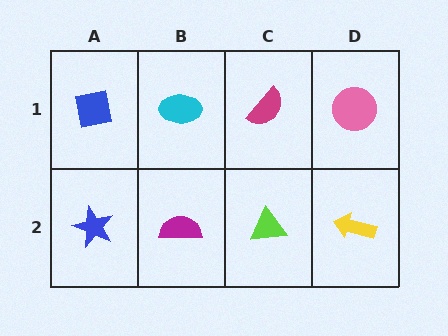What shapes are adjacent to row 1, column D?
A yellow arrow (row 2, column D), a magenta semicircle (row 1, column C).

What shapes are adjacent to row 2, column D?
A pink circle (row 1, column D), a lime triangle (row 2, column C).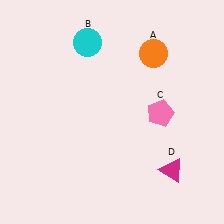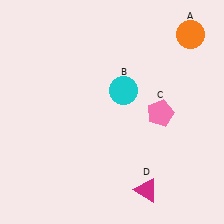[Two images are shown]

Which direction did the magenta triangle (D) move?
The magenta triangle (D) moved left.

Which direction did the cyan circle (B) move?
The cyan circle (B) moved down.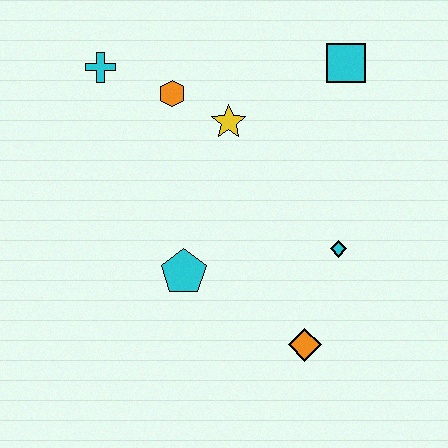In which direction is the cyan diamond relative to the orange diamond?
The cyan diamond is above the orange diamond.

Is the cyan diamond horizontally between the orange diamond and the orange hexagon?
No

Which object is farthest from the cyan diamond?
The cyan cross is farthest from the cyan diamond.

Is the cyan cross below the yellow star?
No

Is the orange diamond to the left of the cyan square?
Yes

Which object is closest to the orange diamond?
The cyan diamond is closest to the orange diamond.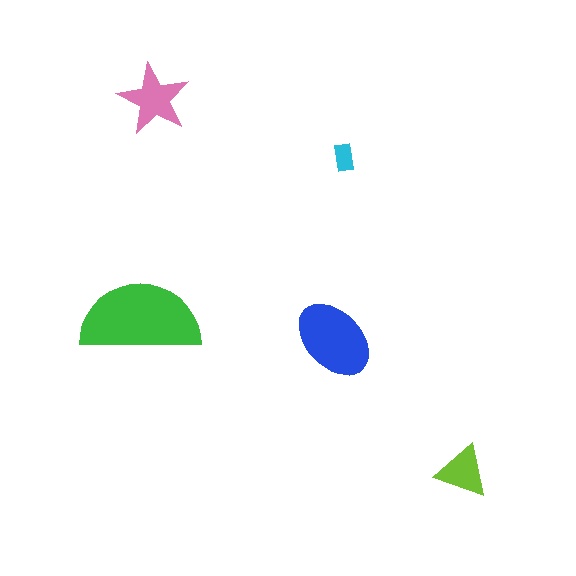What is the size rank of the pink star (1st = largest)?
3rd.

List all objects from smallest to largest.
The cyan rectangle, the lime triangle, the pink star, the blue ellipse, the green semicircle.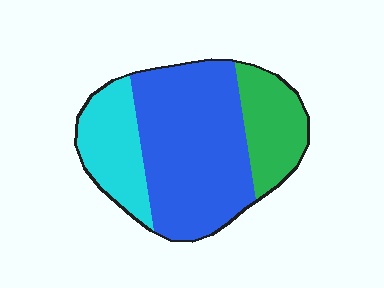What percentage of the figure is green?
Green covers around 20% of the figure.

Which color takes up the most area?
Blue, at roughly 55%.